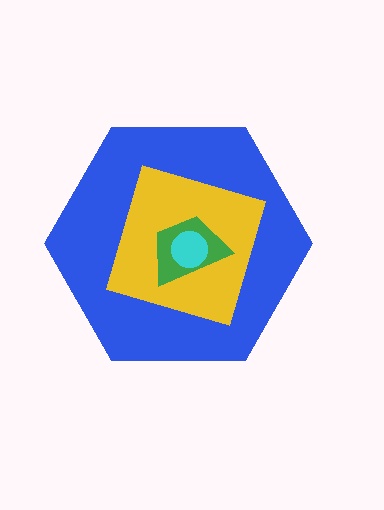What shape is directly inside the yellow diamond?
The green trapezoid.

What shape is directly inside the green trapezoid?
The cyan circle.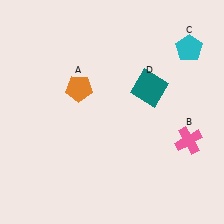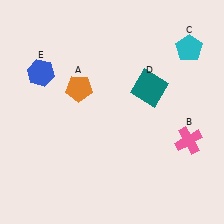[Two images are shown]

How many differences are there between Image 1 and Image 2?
There is 1 difference between the two images.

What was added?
A blue hexagon (E) was added in Image 2.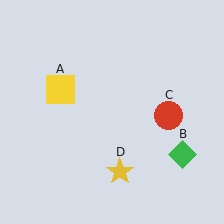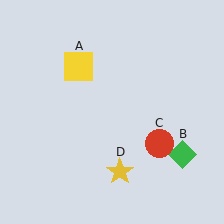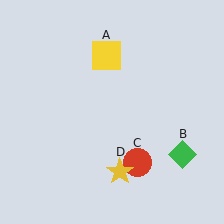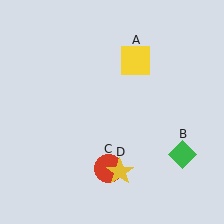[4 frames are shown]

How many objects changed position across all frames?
2 objects changed position: yellow square (object A), red circle (object C).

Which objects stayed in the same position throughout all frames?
Green diamond (object B) and yellow star (object D) remained stationary.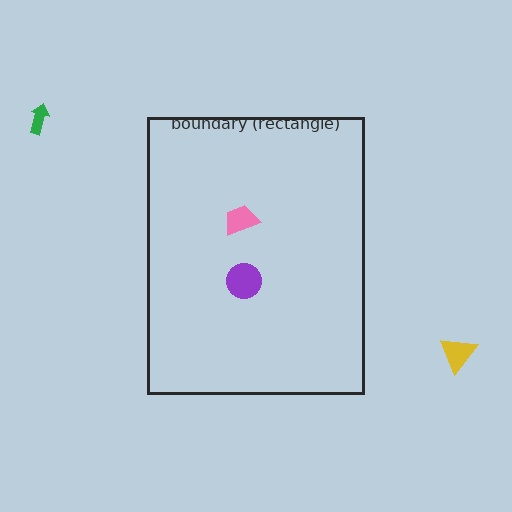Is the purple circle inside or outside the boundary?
Inside.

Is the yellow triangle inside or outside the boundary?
Outside.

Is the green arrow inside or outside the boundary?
Outside.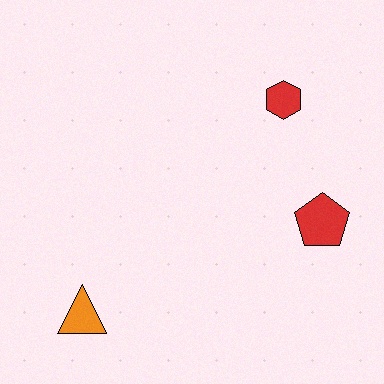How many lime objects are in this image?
There are no lime objects.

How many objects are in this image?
There are 3 objects.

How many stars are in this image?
There are no stars.